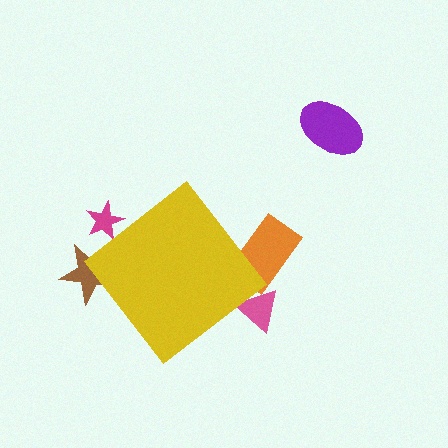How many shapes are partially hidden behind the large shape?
4 shapes are partially hidden.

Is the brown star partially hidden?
Yes, the brown star is partially hidden behind the yellow diamond.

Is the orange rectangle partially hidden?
Yes, the orange rectangle is partially hidden behind the yellow diamond.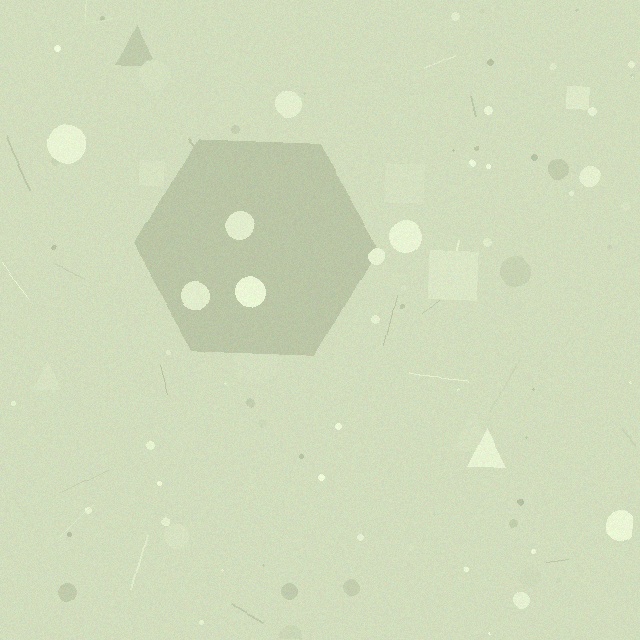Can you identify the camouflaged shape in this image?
The camouflaged shape is a hexagon.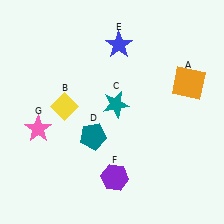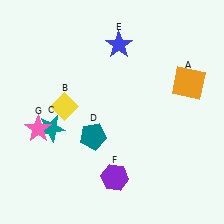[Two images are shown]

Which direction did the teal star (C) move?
The teal star (C) moved left.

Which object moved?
The teal star (C) moved left.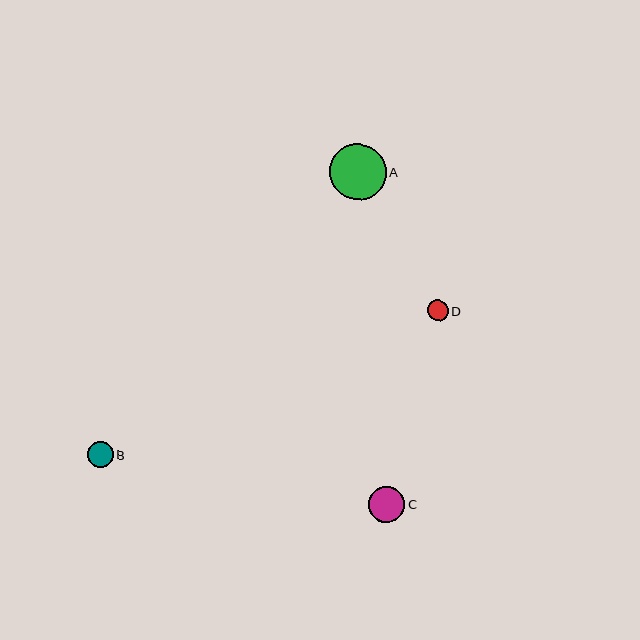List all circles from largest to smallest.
From largest to smallest: A, C, B, D.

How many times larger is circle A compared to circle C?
Circle A is approximately 1.5 times the size of circle C.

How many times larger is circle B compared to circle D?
Circle B is approximately 1.2 times the size of circle D.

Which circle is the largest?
Circle A is the largest with a size of approximately 56 pixels.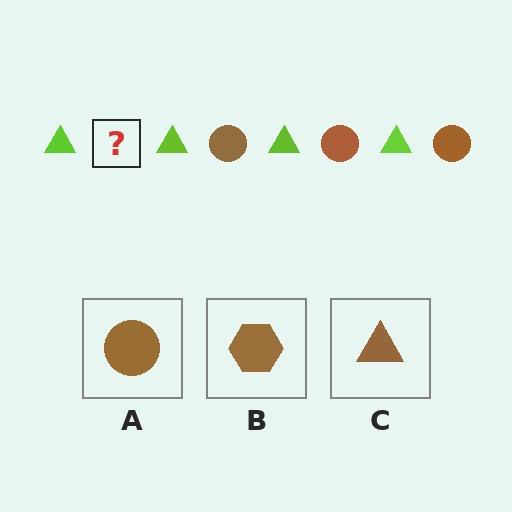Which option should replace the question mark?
Option A.